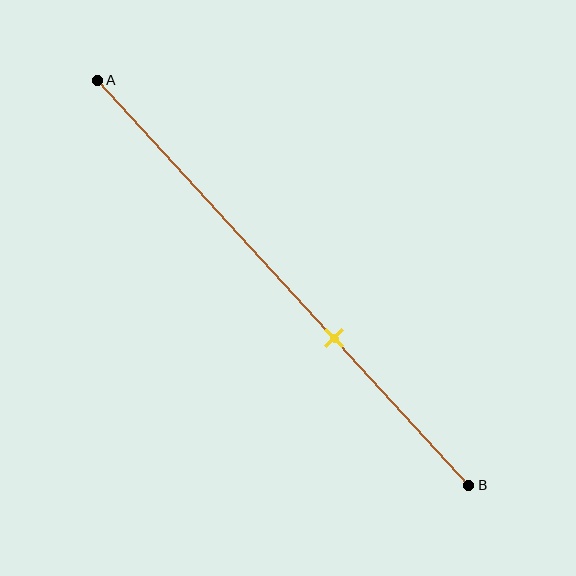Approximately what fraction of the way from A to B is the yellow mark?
The yellow mark is approximately 65% of the way from A to B.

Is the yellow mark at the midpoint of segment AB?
No, the mark is at about 65% from A, not at the 50% midpoint.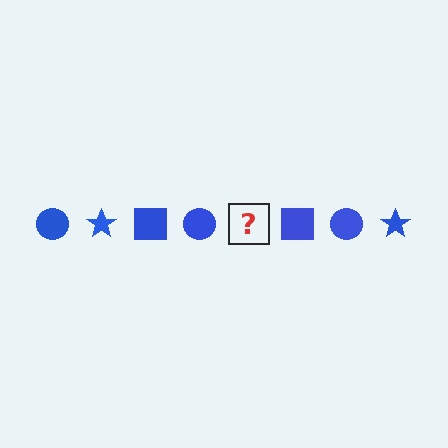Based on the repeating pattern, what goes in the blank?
The blank should be a blue star.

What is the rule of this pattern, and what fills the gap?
The rule is that the pattern cycles through circle, star, square shapes in blue. The gap should be filled with a blue star.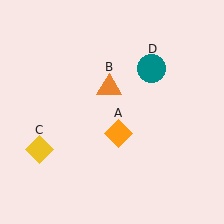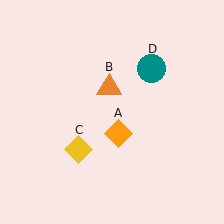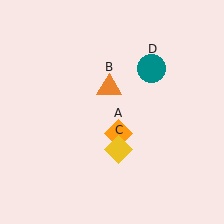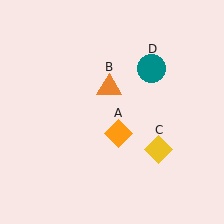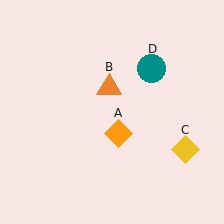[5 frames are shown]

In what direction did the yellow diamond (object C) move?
The yellow diamond (object C) moved right.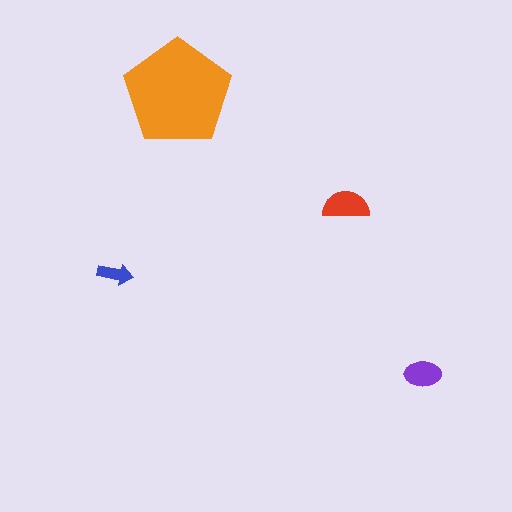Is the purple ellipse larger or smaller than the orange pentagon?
Smaller.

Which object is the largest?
The orange pentagon.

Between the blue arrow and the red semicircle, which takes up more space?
The red semicircle.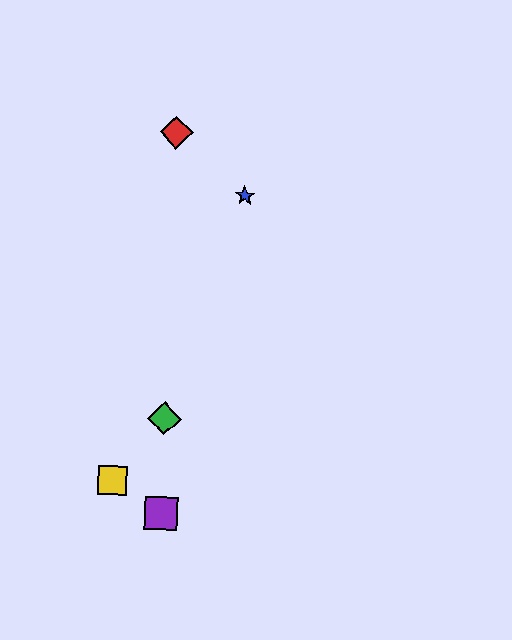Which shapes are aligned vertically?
The red diamond, the green diamond, the purple square are aligned vertically.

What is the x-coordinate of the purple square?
The purple square is at x≈161.